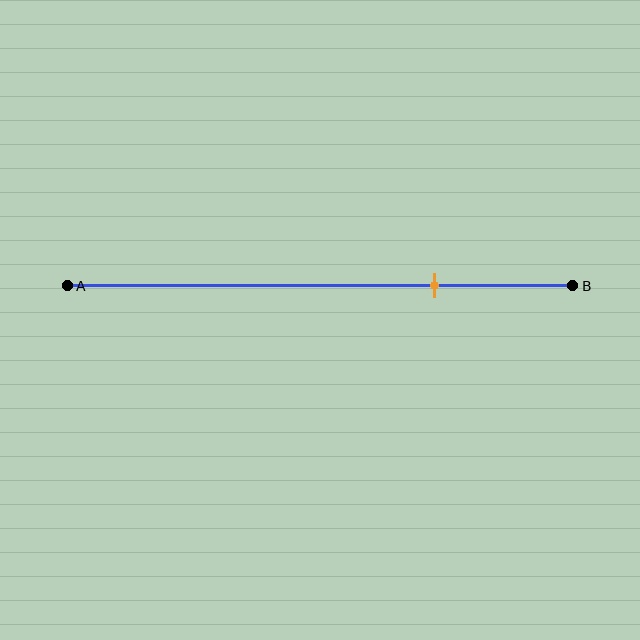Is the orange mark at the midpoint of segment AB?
No, the mark is at about 75% from A, not at the 50% midpoint.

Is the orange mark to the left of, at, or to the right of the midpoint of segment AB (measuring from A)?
The orange mark is to the right of the midpoint of segment AB.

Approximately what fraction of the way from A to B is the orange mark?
The orange mark is approximately 75% of the way from A to B.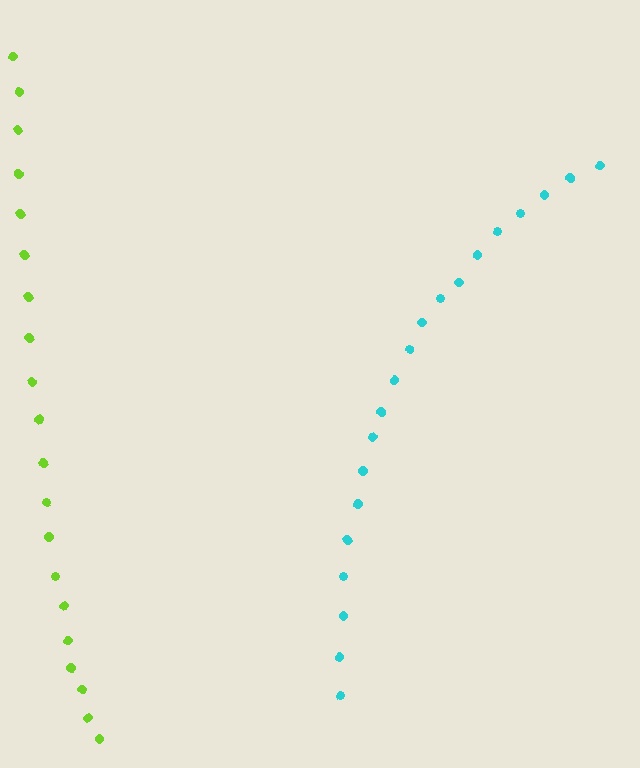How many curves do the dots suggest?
There are 2 distinct paths.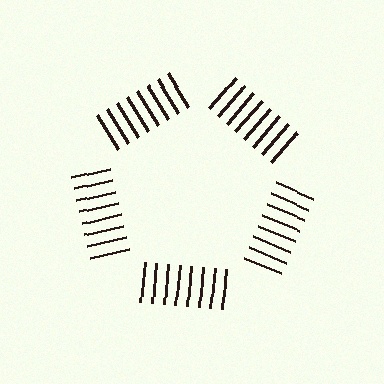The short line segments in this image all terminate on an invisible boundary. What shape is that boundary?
An illusory pentagon — the line segments terminate on its edges but no continuous stroke is drawn.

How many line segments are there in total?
40 — 8 along each of the 5 edges.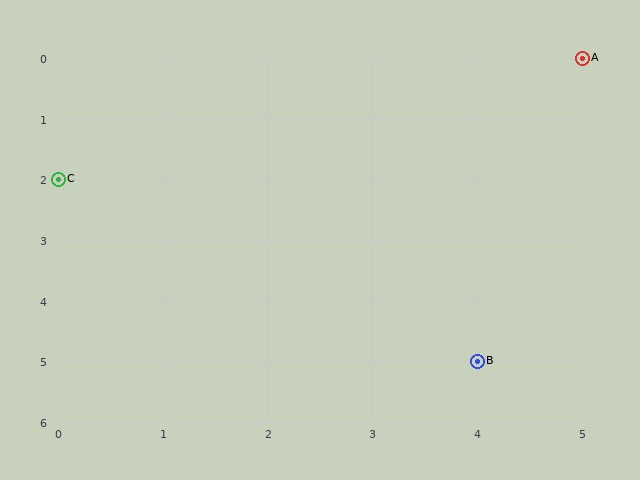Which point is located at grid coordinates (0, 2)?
Point C is at (0, 2).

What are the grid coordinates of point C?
Point C is at grid coordinates (0, 2).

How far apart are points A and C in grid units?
Points A and C are 5 columns and 2 rows apart (about 5.4 grid units diagonally).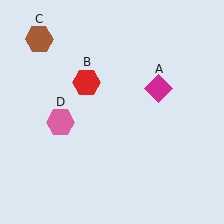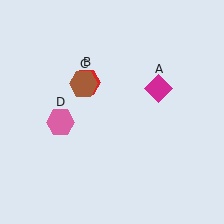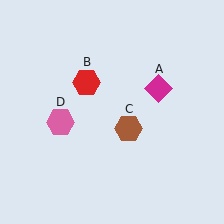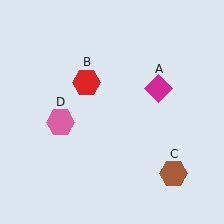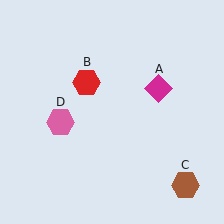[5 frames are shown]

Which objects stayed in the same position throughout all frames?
Magenta diamond (object A) and red hexagon (object B) and pink hexagon (object D) remained stationary.